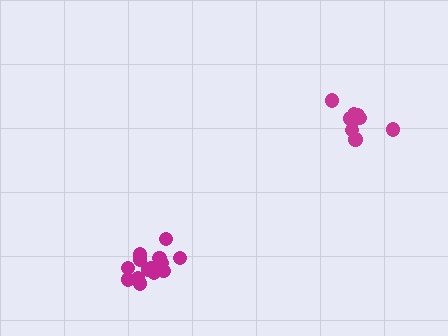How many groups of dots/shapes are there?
There are 2 groups.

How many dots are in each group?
Group 1: 14 dots, Group 2: 9 dots (23 total).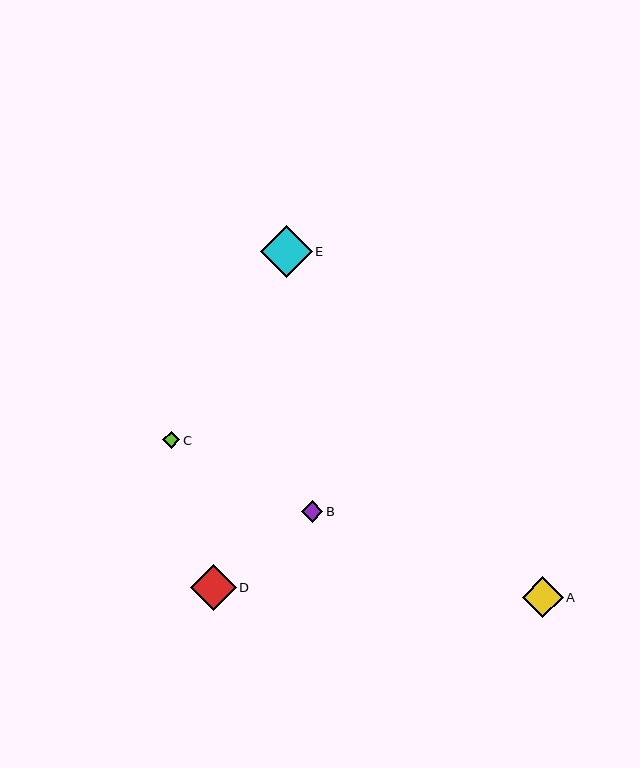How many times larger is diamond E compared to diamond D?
Diamond E is approximately 1.1 times the size of diamond D.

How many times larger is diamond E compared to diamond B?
Diamond E is approximately 2.4 times the size of diamond B.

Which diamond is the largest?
Diamond E is the largest with a size of approximately 52 pixels.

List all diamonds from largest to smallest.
From largest to smallest: E, D, A, B, C.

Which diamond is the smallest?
Diamond C is the smallest with a size of approximately 17 pixels.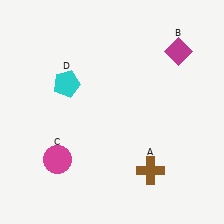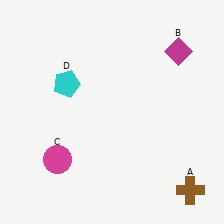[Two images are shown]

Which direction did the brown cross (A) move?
The brown cross (A) moved right.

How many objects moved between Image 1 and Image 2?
1 object moved between the two images.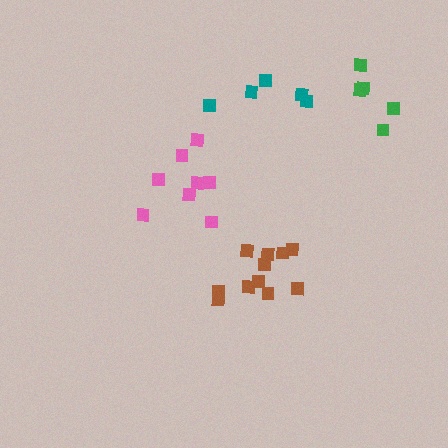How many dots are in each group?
Group 1: 8 dots, Group 2: 11 dots, Group 3: 5 dots, Group 4: 5 dots (29 total).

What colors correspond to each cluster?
The clusters are colored: pink, brown, green, teal.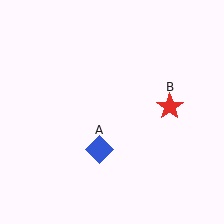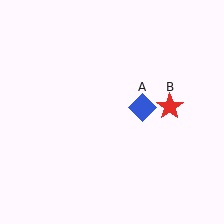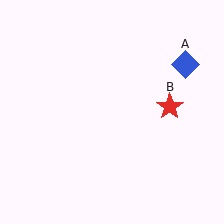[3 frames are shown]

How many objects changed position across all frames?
1 object changed position: blue diamond (object A).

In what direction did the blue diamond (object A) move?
The blue diamond (object A) moved up and to the right.